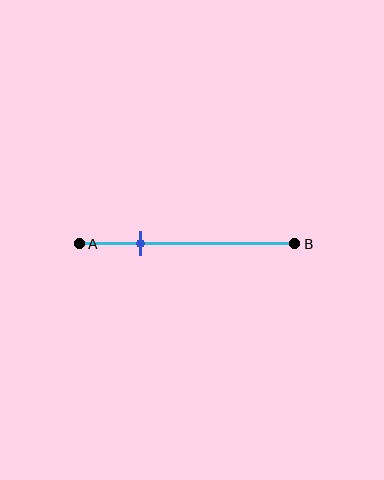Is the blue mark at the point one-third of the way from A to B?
No, the mark is at about 30% from A, not at the 33% one-third point.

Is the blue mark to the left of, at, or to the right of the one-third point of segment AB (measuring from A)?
The blue mark is to the left of the one-third point of segment AB.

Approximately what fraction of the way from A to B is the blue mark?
The blue mark is approximately 30% of the way from A to B.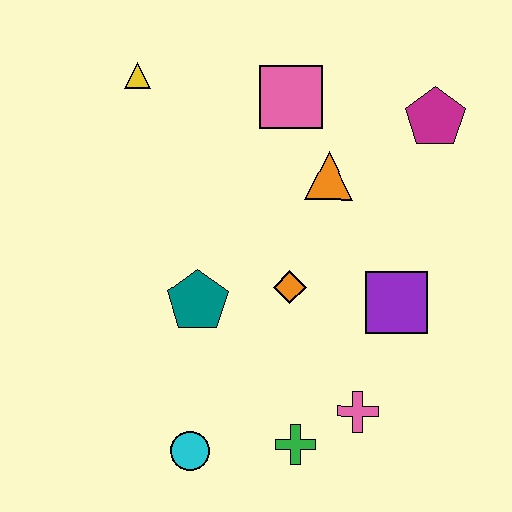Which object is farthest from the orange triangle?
The cyan circle is farthest from the orange triangle.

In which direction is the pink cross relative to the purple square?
The pink cross is below the purple square.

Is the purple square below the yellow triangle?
Yes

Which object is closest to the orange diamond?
The teal pentagon is closest to the orange diamond.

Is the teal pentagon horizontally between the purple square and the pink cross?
No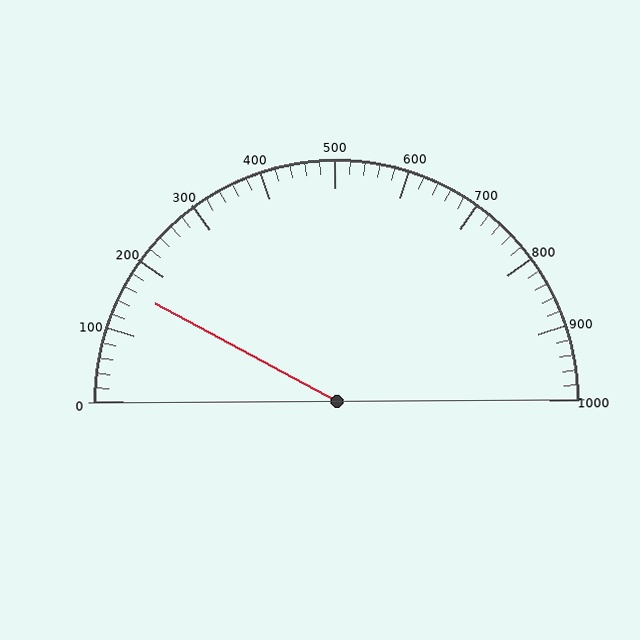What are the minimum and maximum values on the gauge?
The gauge ranges from 0 to 1000.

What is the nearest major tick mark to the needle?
The nearest major tick mark is 200.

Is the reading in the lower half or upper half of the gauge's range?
The reading is in the lower half of the range (0 to 1000).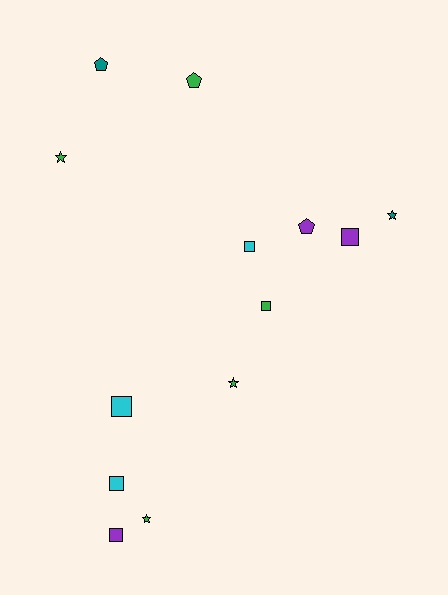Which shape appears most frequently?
Square, with 6 objects.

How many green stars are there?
There are 3 green stars.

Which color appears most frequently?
Green, with 5 objects.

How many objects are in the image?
There are 13 objects.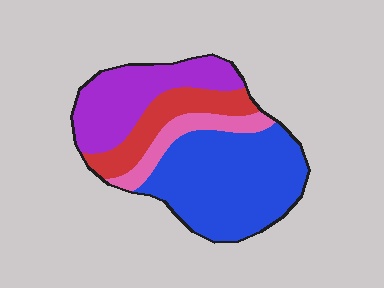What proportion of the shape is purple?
Purple covers around 25% of the shape.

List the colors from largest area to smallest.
From largest to smallest: blue, purple, red, pink.